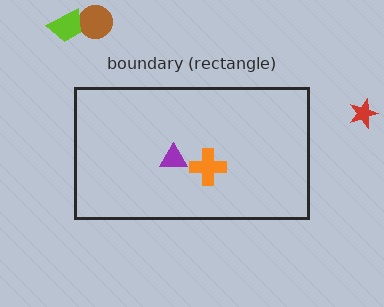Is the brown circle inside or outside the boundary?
Outside.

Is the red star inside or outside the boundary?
Outside.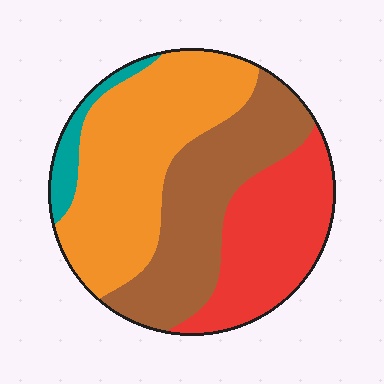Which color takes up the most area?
Orange, at roughly 40%.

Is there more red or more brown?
Brown.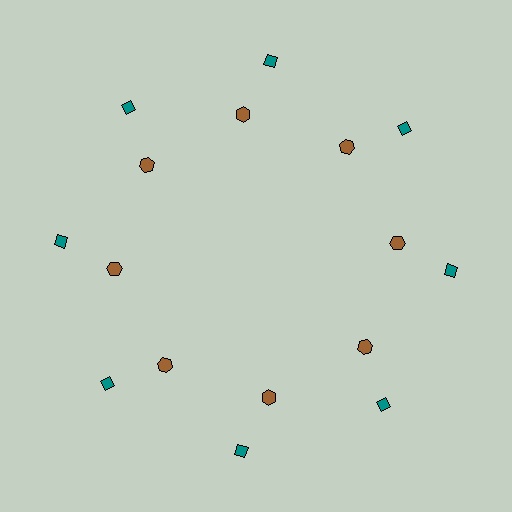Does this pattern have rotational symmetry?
Yes, this pattern has 8-fold rotational symmetry. It looks the same after rotating 45 degrees around the center.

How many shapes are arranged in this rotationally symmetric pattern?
There are 16 shapes, arranged in 8 groups of 2.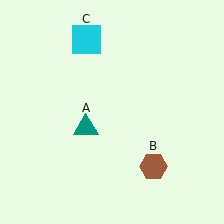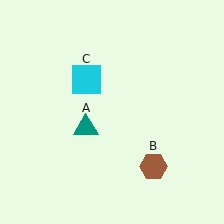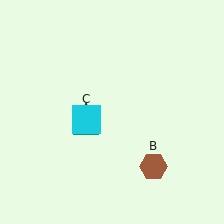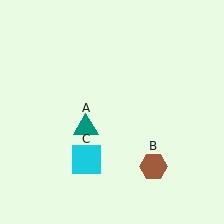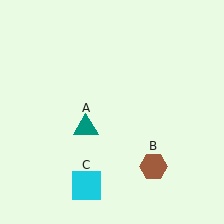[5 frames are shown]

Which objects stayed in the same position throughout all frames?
Teal triangle (object A) and brown hexagon (object B) remained stationary.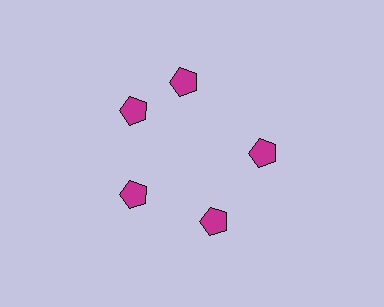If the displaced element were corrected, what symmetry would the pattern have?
It would have 5-fold rotational symmetry — the pattern would map onto itself every 72 degrees.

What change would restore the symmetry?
The symmetry would be restored by rotating it back into even spacing with its neighbors so that all 5 pentagons sit at equal angles and equal distance from the center.